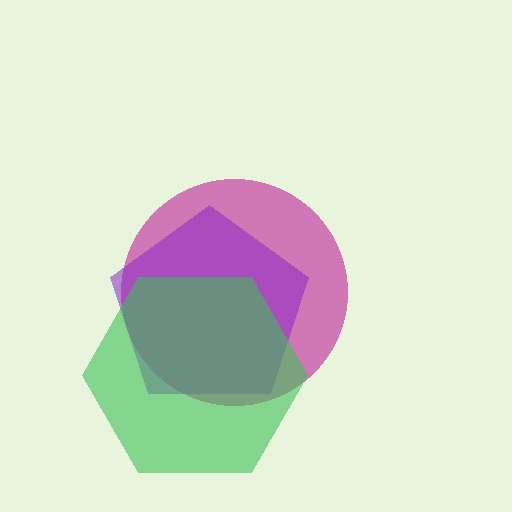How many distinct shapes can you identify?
There are 3 distinct shapes: a magenta circle, a purple pentagon, a green hexagon.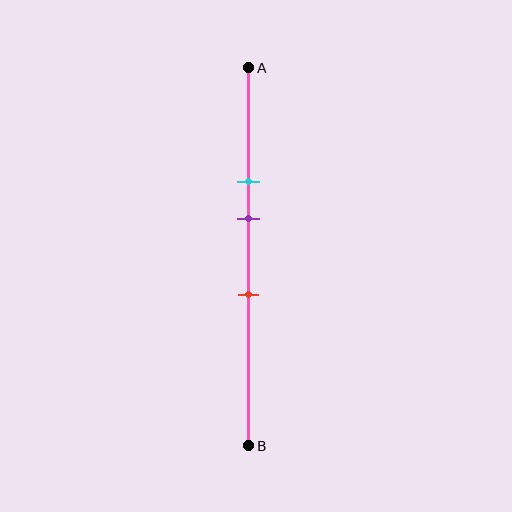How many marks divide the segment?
There are 3 marks dividing the segment.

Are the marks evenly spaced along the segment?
Yes, the marks are approximately evenly spaced.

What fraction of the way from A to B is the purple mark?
The purple mark is approximately 40% (0.4) of the way from A to B.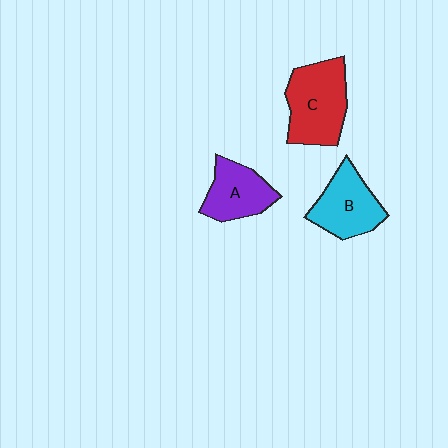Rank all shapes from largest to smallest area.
From largest to smallest: C (red), B (cyan), A (purple).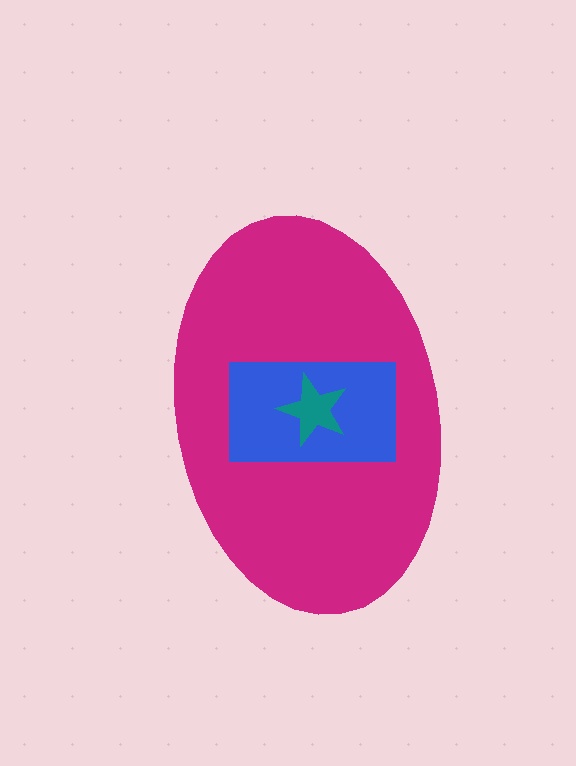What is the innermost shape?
The teal star.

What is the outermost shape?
The magenta ellipse.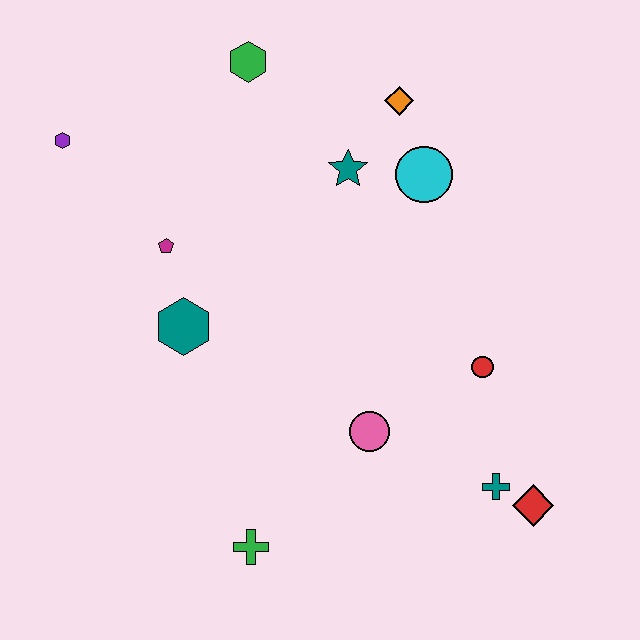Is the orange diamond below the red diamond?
No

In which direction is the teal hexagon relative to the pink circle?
The teal hexagon is to the left of the pink circle.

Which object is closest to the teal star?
The cyan circle is closest to the teal star.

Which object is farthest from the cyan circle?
The green cross is farthest from the cyan circle.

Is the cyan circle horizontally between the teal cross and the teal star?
Yes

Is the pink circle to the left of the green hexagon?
No